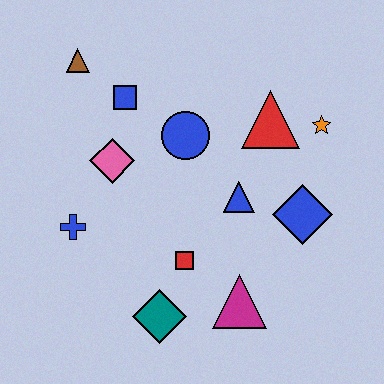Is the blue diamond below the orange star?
Yes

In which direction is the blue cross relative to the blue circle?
The blue cross is to the left of the blue circle.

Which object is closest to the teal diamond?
The red square is closest to the teal diamond.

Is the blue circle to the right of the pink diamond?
Yes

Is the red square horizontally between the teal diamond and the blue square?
No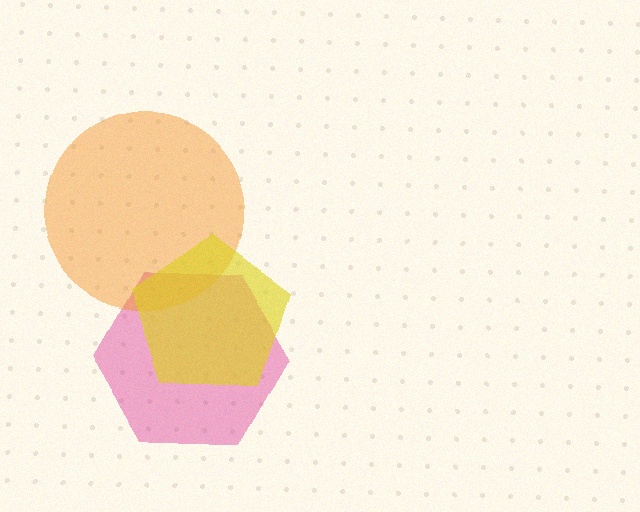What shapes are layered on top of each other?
The layered shapes are: a magenta hexagon, an orange circle, a yellow pentagon.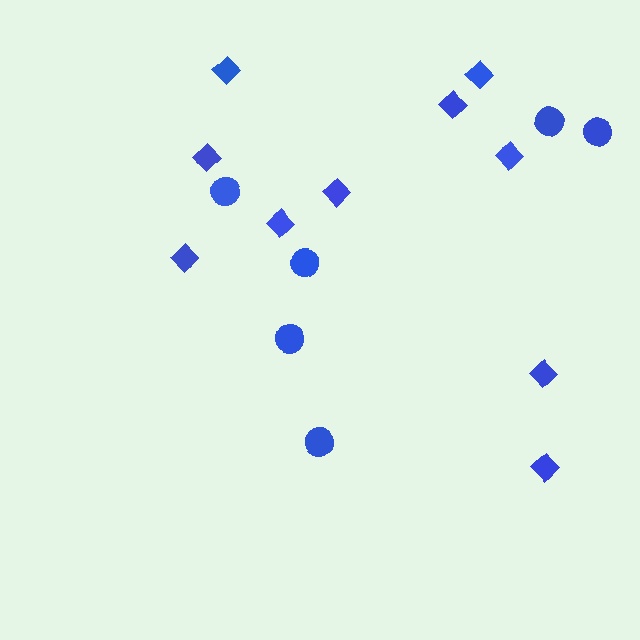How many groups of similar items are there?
There are 2 groups: one group of diamonds (10) and one group of circles (6).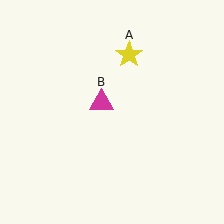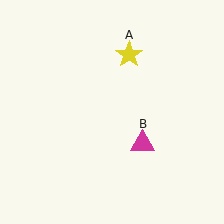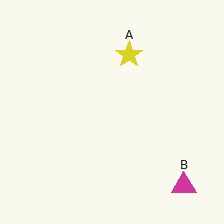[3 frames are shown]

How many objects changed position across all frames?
1 object changed position: magenta triangle (object B).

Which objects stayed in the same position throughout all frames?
Yellow star (object A) remained stationary.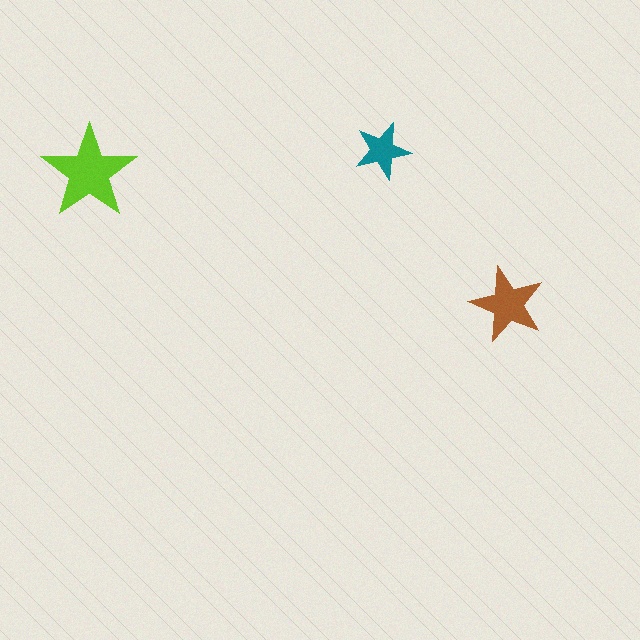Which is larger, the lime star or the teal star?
The lime one.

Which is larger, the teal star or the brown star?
The brown one.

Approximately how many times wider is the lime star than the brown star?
About 1.5 times wider.